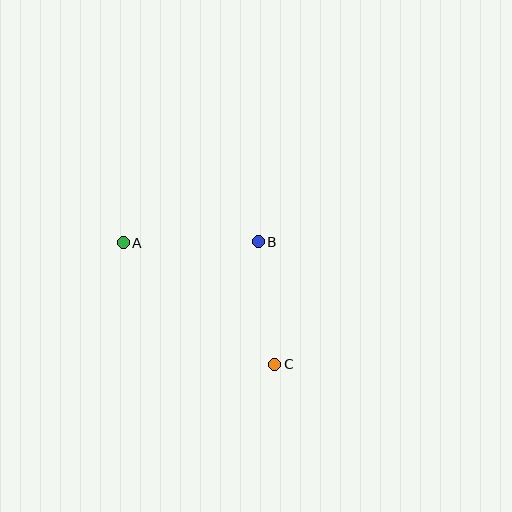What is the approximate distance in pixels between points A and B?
The distance between A and B is approximately 135 pixels.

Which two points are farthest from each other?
Points A and C are farthest from each other.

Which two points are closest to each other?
Points B and C are closest to each other.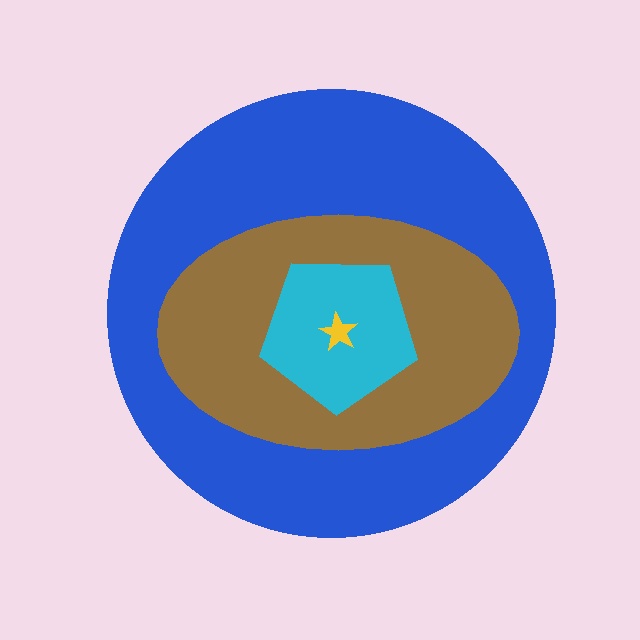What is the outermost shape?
The blue circle.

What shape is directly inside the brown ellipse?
The cyan pentagon.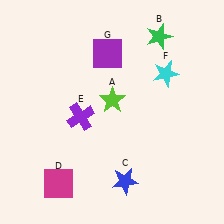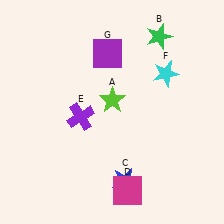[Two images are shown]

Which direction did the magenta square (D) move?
The magenta square (D) moved right.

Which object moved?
The magenta square (D) moved right.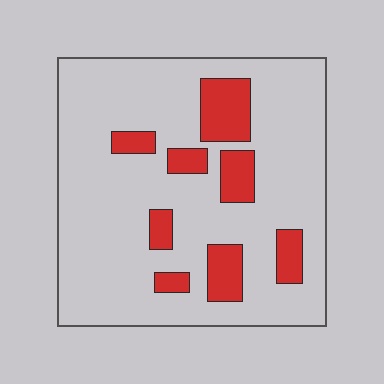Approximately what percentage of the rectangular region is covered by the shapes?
Approximately 15%.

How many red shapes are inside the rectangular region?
8.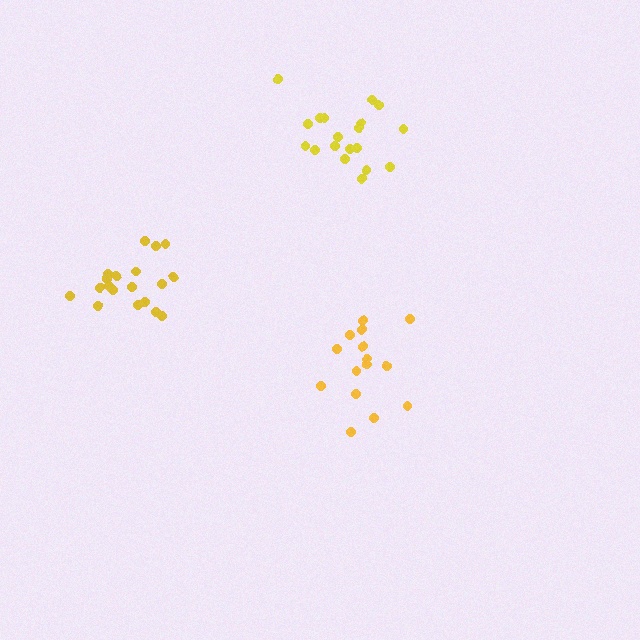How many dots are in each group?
Group 1: 19 dots, Group 2: 15 dots, Group 3: 19 dots (53 total).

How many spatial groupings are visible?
There are 3 spatial groupings.